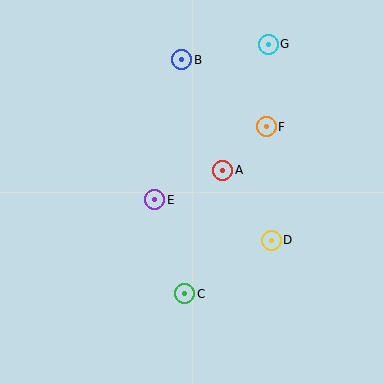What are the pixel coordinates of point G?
Point G is at (268, 44).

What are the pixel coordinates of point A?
Point A is at (223, 170).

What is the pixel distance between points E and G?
The distance between E and G is 193 pixels.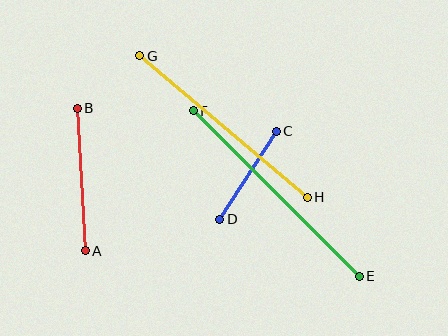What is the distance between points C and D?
The distance is approximately 105 pixels.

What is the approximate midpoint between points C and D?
The midpoint is at approximately (248, 175) pixels.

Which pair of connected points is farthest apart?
Points E and F are farthest apart.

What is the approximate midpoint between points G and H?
The midpoint is at approximately (223, 127) pixels.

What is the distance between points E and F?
The distance is approximately 234 pixels.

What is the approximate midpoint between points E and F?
The midpoint is at approximately (276, 193) pixels.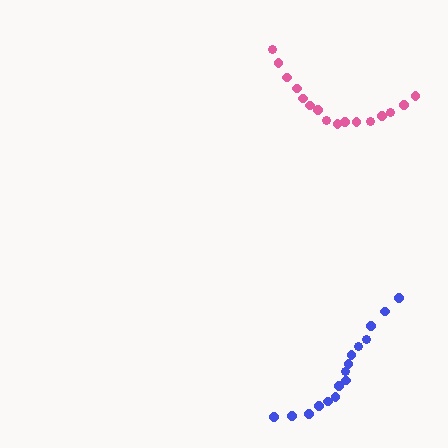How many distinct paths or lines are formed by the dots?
There are 2 distinct paths.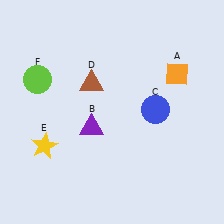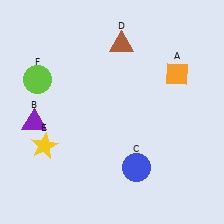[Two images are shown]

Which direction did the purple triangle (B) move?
The purple triangle (B) moved left.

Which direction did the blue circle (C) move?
The blue circle (C) moved down.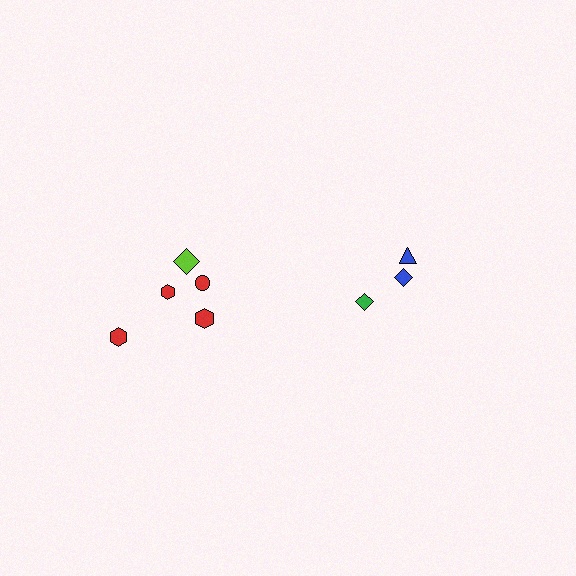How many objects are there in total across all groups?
There are 8 objects.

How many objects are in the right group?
There are 3 objects.